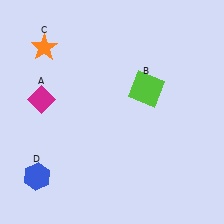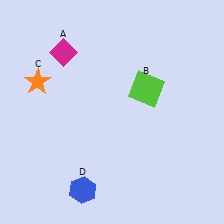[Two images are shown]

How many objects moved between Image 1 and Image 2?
3 objects moved between the two images.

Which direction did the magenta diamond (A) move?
The magenta diamond (A) moved up.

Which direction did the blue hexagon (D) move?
The blue hexagon (D) moved right.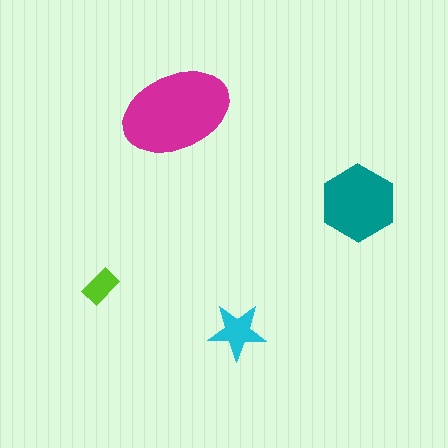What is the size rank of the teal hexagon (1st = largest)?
2nd.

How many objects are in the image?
There are 4 objects in the image.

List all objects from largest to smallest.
The magenta ellipse, the teal hexagon, the cyan star, the lime rectangle.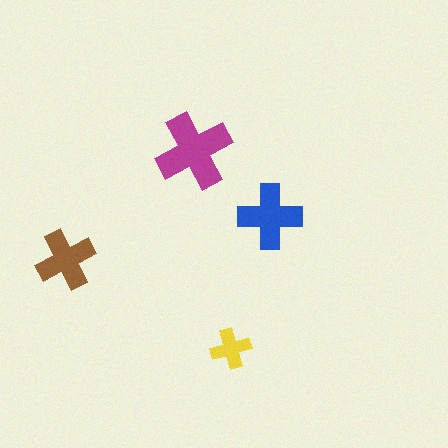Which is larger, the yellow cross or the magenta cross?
The magenta one.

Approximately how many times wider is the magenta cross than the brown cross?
About 1.5 times wider.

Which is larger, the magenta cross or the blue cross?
The magenta one.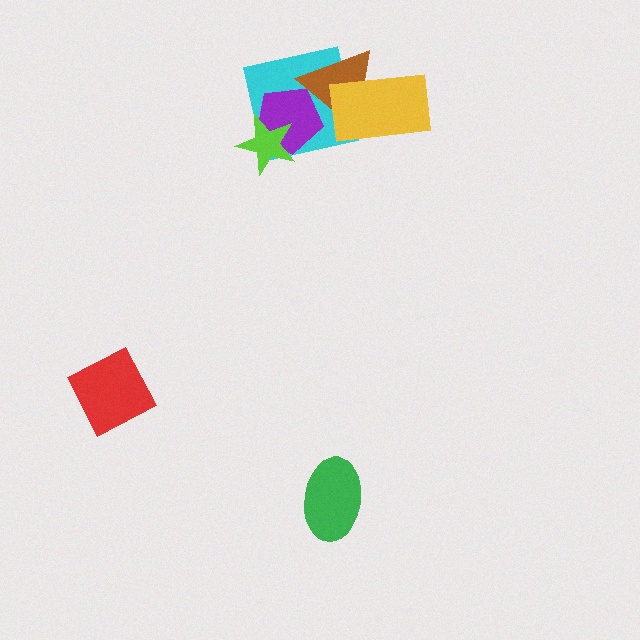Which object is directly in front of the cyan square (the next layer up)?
The purple pentagon is directly in front of the cyan square.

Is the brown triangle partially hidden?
Yes, it is partially covered by another shape.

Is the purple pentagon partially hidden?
Yes, it is partially covered by another shape.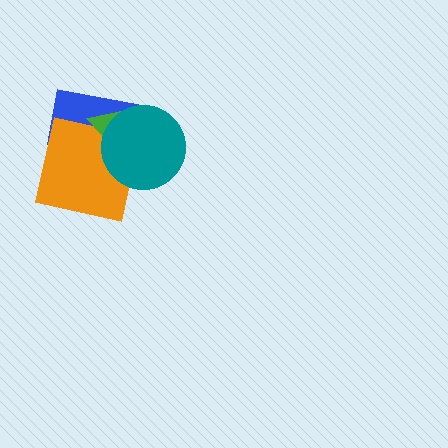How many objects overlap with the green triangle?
3 objects overlap with the green triangle.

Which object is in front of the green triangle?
The teal circle is in front of the green triangle.